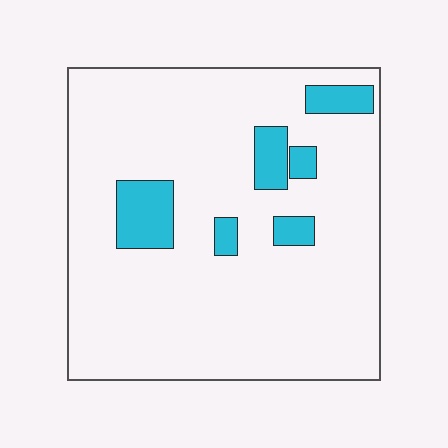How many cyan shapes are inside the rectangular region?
6.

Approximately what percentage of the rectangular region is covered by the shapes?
Approximately 10%.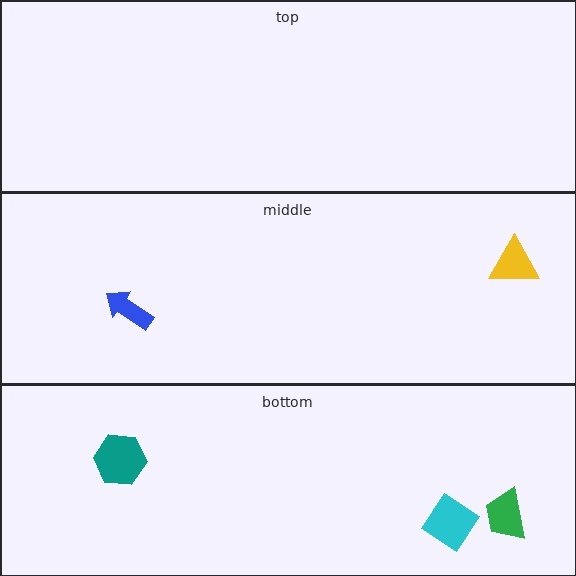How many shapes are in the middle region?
2.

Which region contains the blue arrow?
The middle region.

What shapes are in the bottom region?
The cyan diamond, the teal hexagon, the green trapezoid.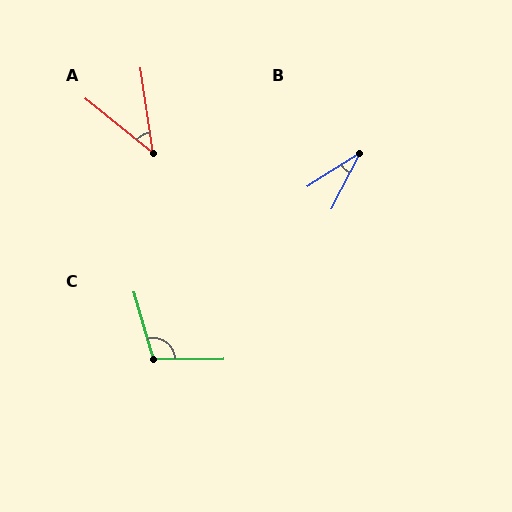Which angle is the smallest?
B, at approximately 29 degrees.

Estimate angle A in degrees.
Approximately 43 degrees.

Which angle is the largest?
C, at approximately 106 degrees.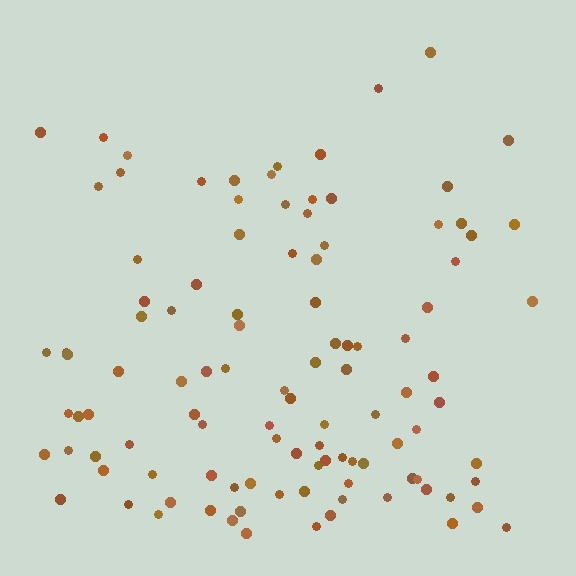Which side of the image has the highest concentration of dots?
The bottom.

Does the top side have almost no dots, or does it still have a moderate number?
Still a moderate number, just noticeably fewer than the bottom.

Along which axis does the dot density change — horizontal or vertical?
Vertical.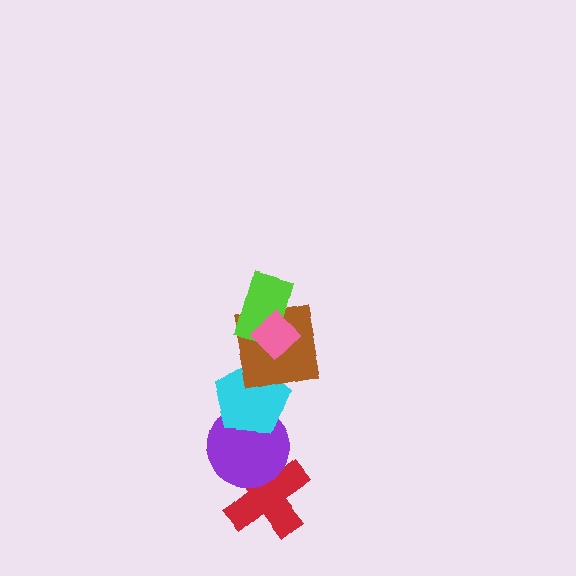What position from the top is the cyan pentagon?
The cyan pentagon is 4th from the top.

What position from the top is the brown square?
The brown square is 3rd from the top.